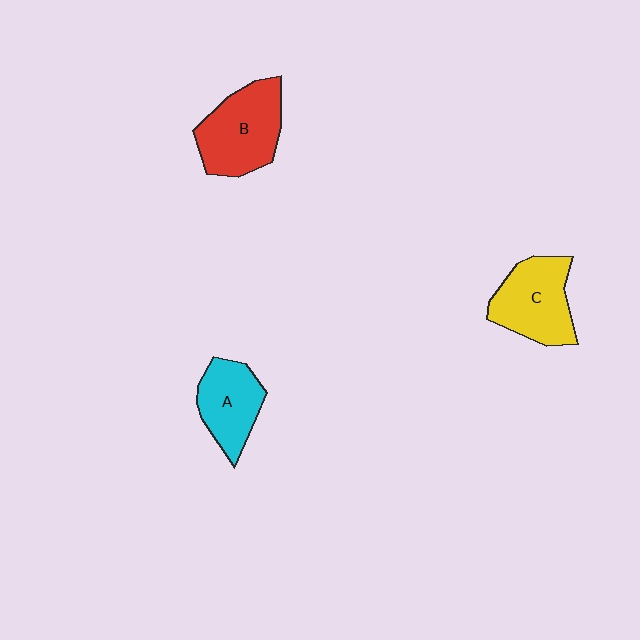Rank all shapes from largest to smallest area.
From largest to smallest: B (red), C (yellow), A (cyan).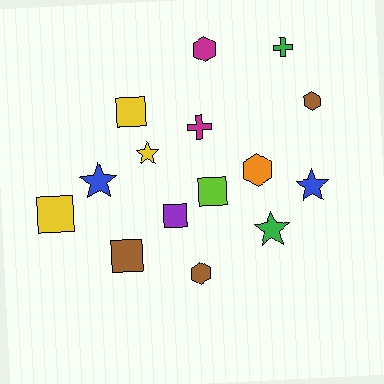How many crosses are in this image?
There are 2 crosses.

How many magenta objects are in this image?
There are 2 magenta objects.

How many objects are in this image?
There are 15 objects.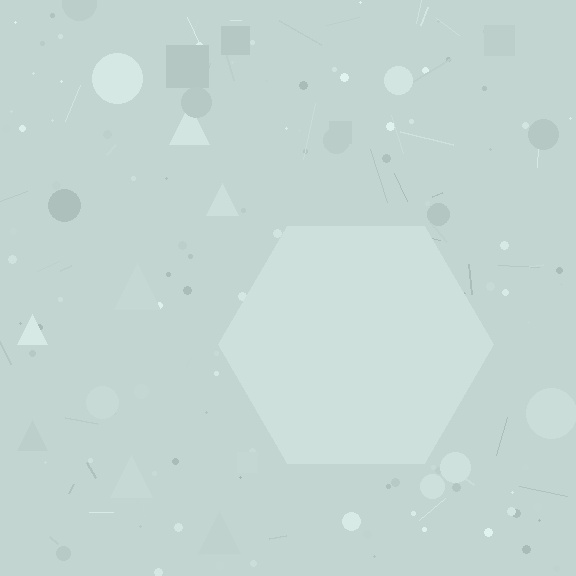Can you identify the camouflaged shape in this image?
The camouflaged shape is a hexagon.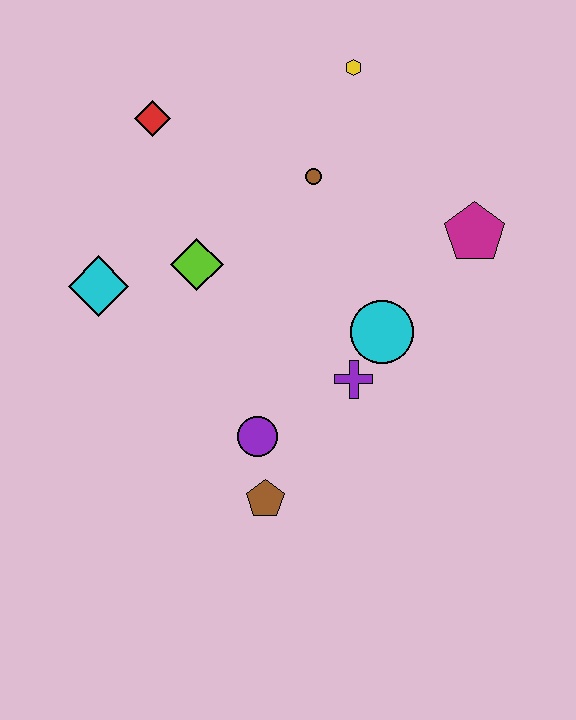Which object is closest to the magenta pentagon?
The cyan circle is closest to the magenta pentagon.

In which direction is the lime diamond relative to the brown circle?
The lime diamond is to the left of the brown circle.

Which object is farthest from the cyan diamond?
The magenta pentagon is farthest from the cyan diamond.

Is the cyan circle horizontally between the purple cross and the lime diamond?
No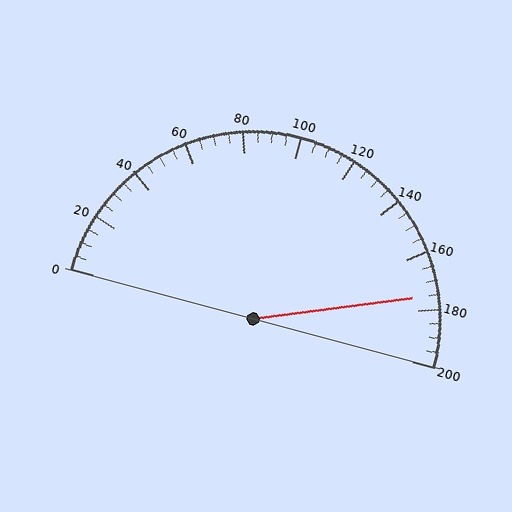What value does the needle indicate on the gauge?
The needle indicates approximately 175.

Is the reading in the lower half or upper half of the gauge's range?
The reading is in the upper half of the range (0 to 200).